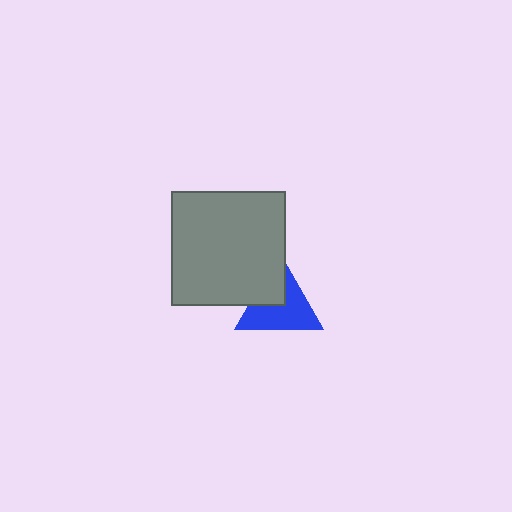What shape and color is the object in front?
The object in front is a gray square.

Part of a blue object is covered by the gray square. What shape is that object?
It is a triangle.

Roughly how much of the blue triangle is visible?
Most of it is visible (roughly 68%).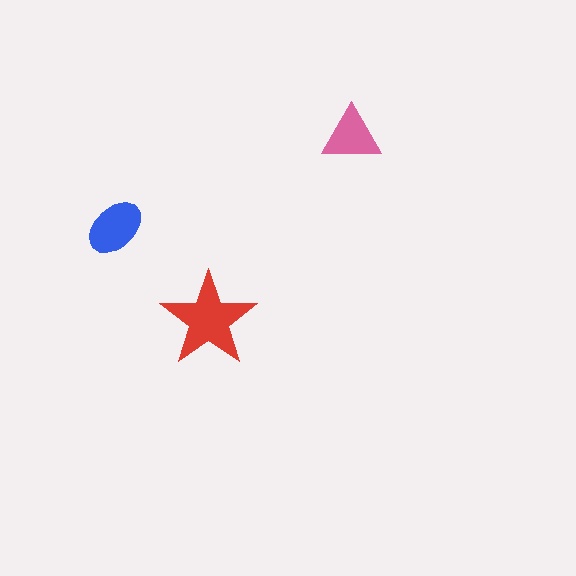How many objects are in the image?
There are 3 objects in the image.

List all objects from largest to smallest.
The red star, the blue ellipse, the pink triangle.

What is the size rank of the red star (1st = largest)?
1st.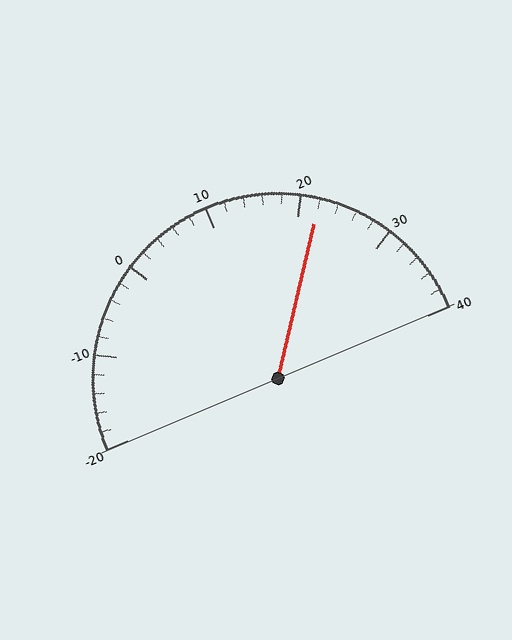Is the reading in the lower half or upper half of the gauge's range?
The reading is in the upper half of the range (-20 to 40).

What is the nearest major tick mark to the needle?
The nearest major tick mark is 20.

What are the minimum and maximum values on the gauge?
The gauge ranges from -20 to 40.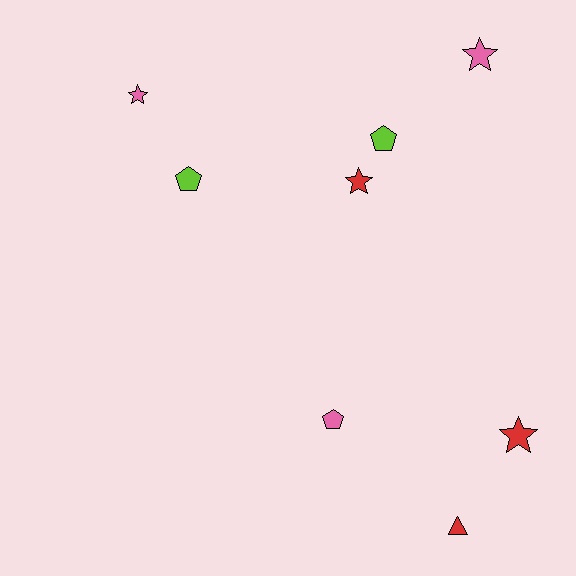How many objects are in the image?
There are 8 objects.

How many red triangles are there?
There is 1 red triangle.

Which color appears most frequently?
Red, with 3 objects.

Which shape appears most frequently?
Star, with 4 objects.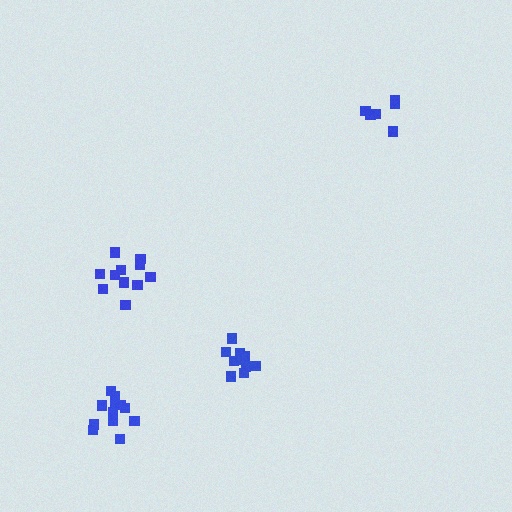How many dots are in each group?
Group 1: 11 dots, Group 2: 12 dots, Group 3: 11 dots, Group 4: 6 dots (40 total).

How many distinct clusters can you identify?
There are 4 distinct clusters.